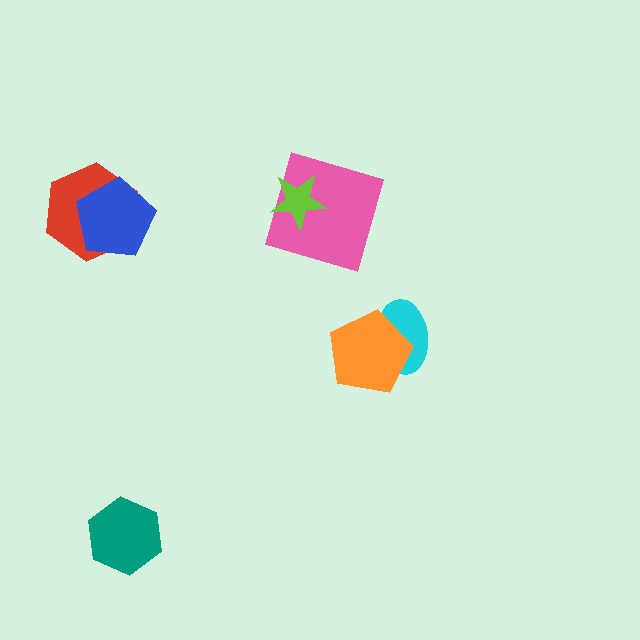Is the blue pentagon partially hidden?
No, no other shape covers it.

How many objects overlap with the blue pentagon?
1 object overlaps with the blue pentagon.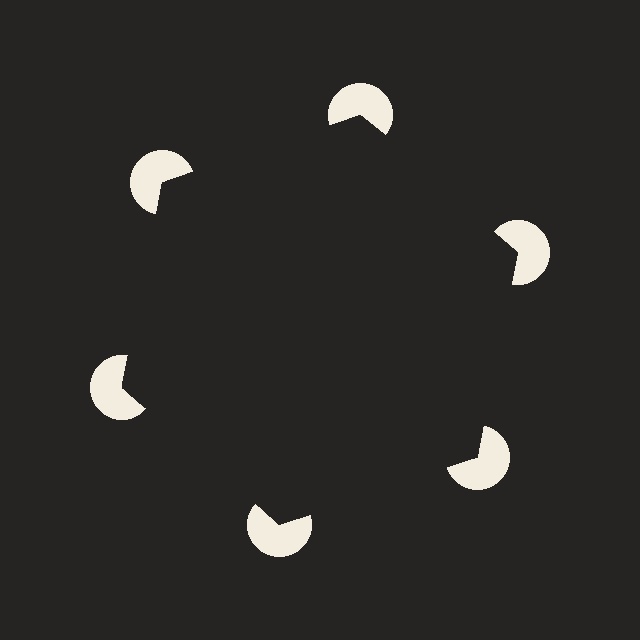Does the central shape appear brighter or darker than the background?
It typically appears slightly darker than the background, even though no actual brightness change is drawn.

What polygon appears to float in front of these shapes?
An illusory hexagon — its edges are inferred from the aligned wedge cuts in the pac-man discs, not physically drawn.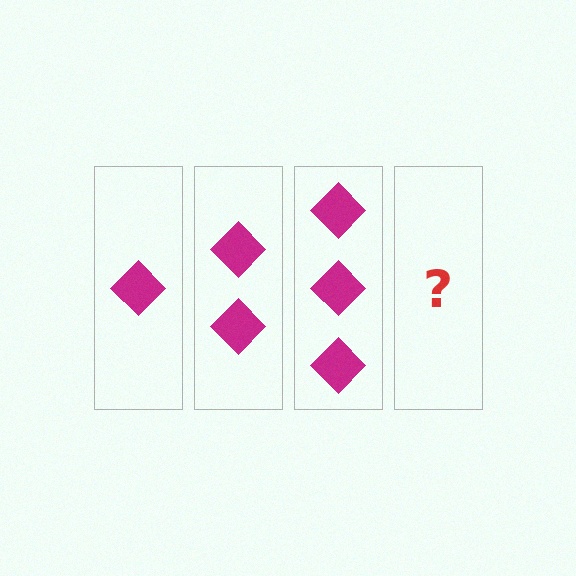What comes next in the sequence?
The next element should be 4 diamonds.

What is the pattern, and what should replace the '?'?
The pattern is that each step adds one more diamond. The '?' should be 4 diamonds.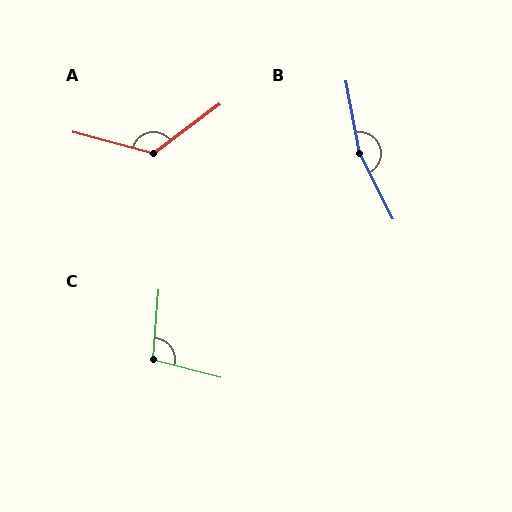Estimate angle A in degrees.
Approximately 129 degrees.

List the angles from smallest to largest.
C (100°), A (129°), B (163°).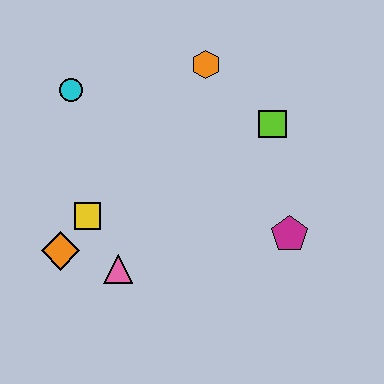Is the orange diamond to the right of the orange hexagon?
No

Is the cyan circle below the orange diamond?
No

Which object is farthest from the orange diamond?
The lime square is farthest from the orange diamond.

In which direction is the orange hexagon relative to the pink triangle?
The orange hexagon is above the pink triangle.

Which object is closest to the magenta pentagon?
The lime square is closest to the magenta pentagon.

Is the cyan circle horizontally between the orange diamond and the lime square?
Yes